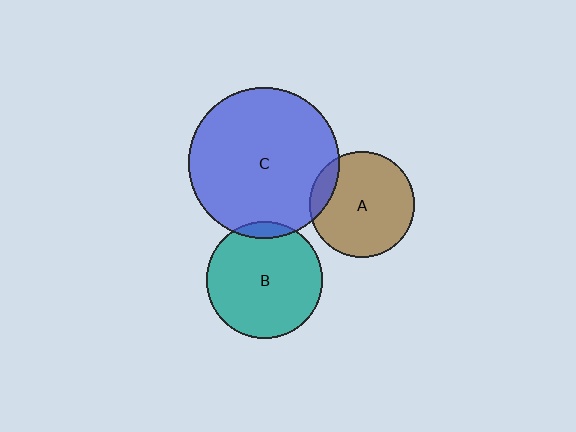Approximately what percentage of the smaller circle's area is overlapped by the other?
Approximately 10%.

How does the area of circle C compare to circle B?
Approximately 1.7 times.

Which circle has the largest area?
Circle C (blue).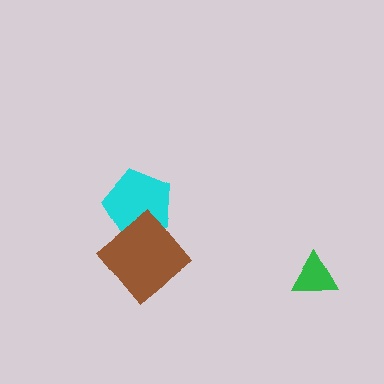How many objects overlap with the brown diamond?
1 object overlaps with the brown diamond.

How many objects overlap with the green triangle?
0 objects overlap with the green triangle.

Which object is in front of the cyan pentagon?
The brown diamond is in front of the cyan pentagon.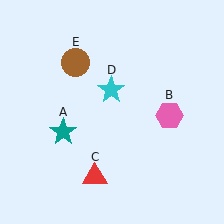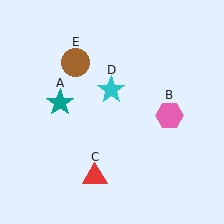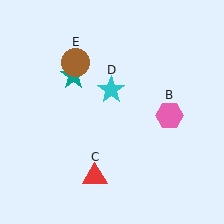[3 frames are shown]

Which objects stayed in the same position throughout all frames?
Pink hexagon (object B) and red triangle (object C) and cyan star (object D) and brown circle (object E) remained stationary.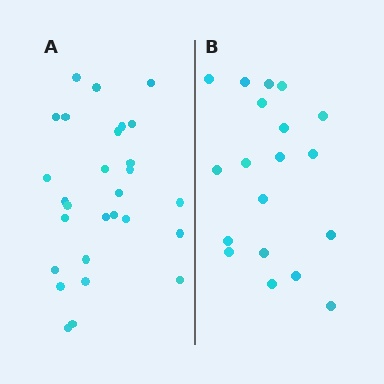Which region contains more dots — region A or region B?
Region A (the left region) has more dots.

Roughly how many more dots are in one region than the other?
Region A has roughly 8 or so more dots than region B.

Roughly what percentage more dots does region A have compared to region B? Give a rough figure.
About 45% more.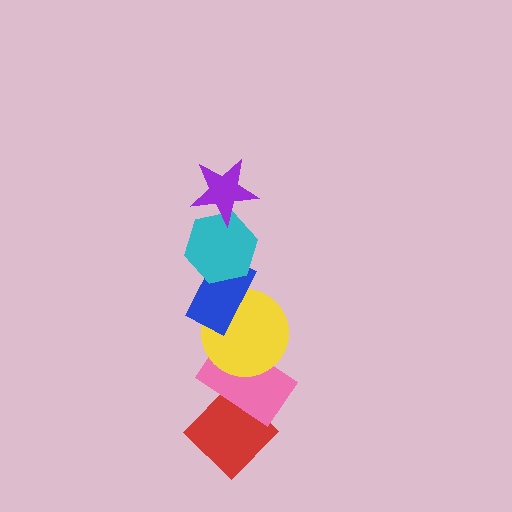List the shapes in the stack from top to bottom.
From top to bottom: the purple star, the cyan hexagon, the blue rectangle, the yellow circle, the pink rectangle, the red diamond.